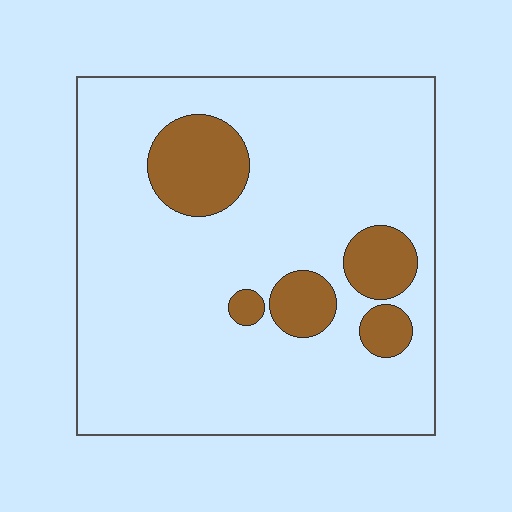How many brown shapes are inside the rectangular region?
5.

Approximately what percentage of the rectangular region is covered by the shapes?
Approximately 15%.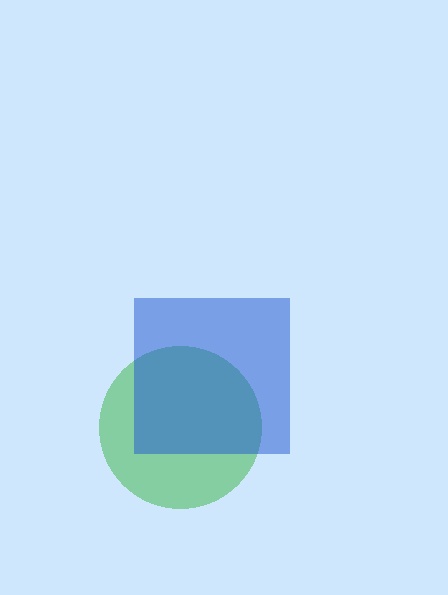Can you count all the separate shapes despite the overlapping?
Yes, there are 2 separate shapes.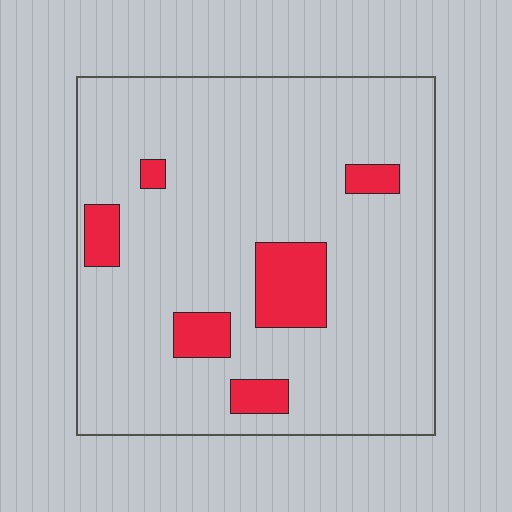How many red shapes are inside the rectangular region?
6.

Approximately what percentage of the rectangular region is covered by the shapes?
Approximately 10%.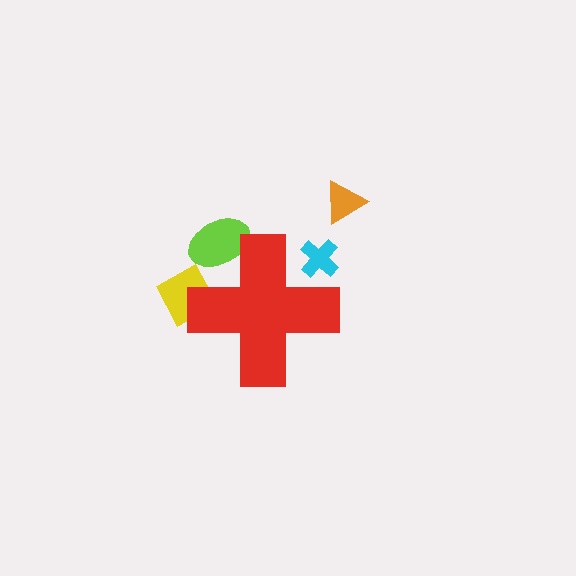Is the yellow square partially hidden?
Yes, the yellow square is partially hidden behind the red cross.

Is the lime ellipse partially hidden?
Yes, the lime ellipse is partially hidden behind the red cross.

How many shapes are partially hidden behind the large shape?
3 shapes are partially hidden.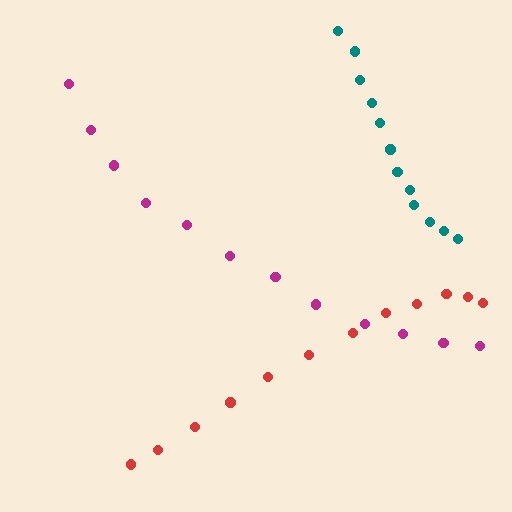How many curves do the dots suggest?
There are 3 distinct paths.